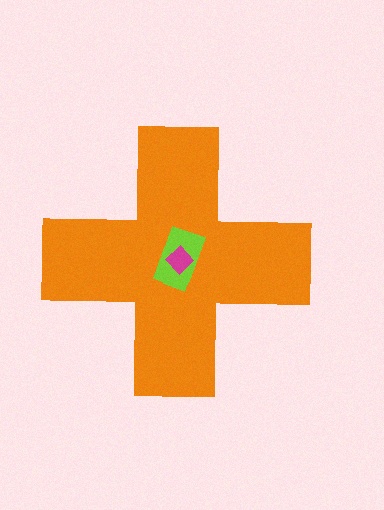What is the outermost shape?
The orange cross.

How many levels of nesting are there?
3.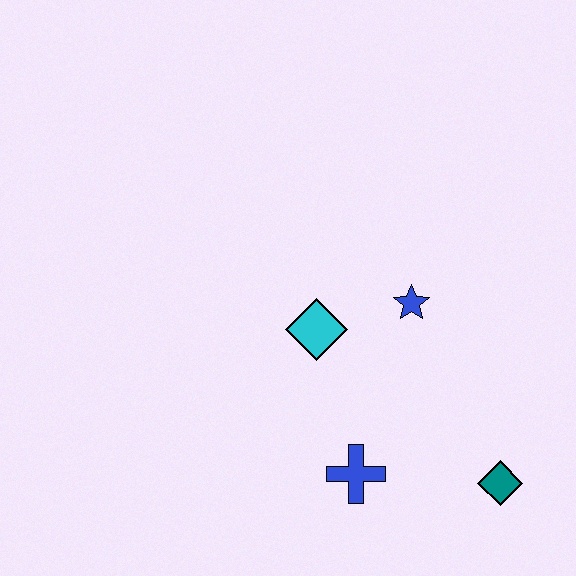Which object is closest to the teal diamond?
The blue cross is closest to the teal diamond.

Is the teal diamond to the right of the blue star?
Yes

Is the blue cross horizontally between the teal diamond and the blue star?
No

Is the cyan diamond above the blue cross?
Yes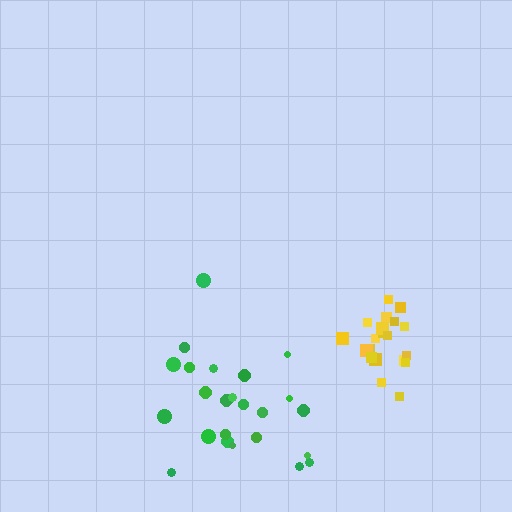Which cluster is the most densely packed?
Yellow.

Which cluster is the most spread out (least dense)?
Green.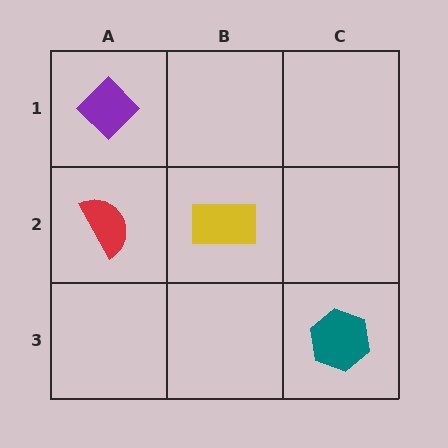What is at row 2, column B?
A yellow rectangle.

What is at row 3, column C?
A teal hexagon.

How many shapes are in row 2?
2 shapes.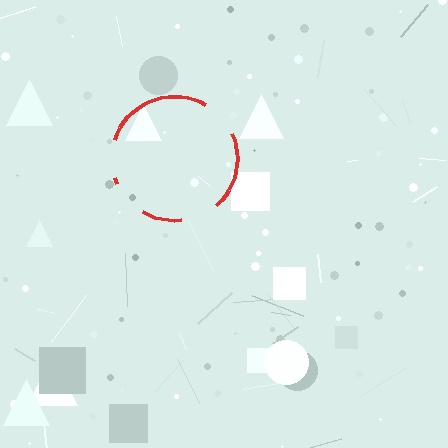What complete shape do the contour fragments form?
The contour fragments form a circle.